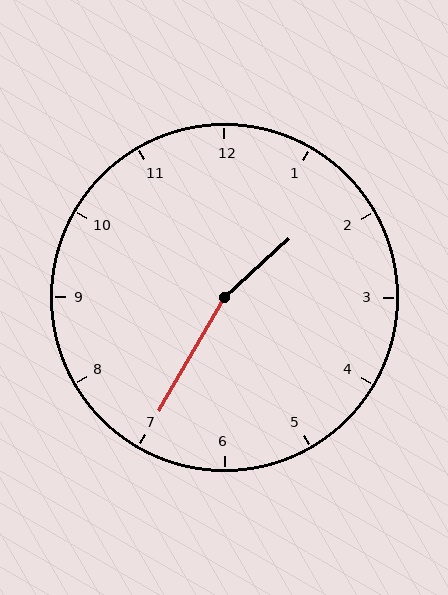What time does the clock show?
1:35.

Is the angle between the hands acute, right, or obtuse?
It is obtuse.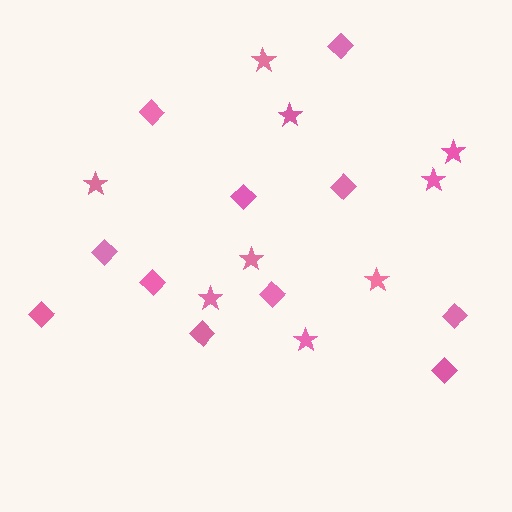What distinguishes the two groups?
There are 2 groups: one group of stars (9) and one group of diamonds (11).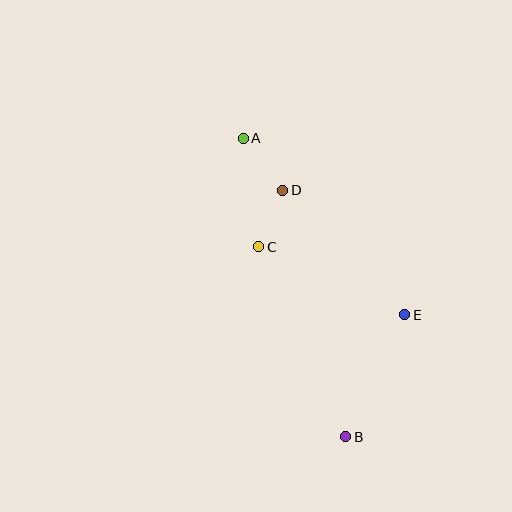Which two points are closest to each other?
Points C and D are closest to each other.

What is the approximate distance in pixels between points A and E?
The distance between A and E is approximately 239 pixels.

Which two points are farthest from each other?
Points A and B are farthest from each other.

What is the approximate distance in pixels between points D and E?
The distance between D and E is approximately 174 pixels.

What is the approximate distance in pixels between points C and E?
The distance between C and E is approximately 161 pixels.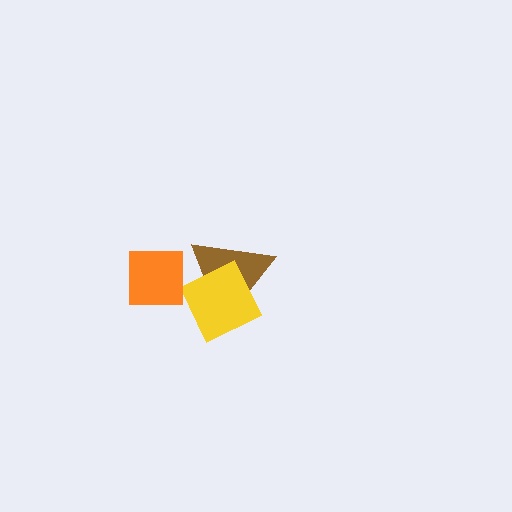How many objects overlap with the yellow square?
1 object overlaps with the yellow square.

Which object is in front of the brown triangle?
The yellow square is in front of the brown triangle.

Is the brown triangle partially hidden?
Yes, it is partially covered by another shape.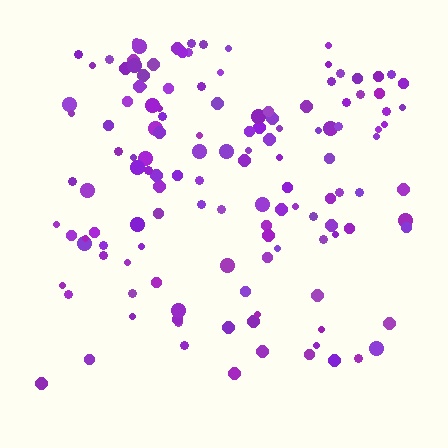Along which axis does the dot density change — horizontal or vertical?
Vertical.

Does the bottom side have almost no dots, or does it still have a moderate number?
Still a moderate number, just noticeably fewer than the top.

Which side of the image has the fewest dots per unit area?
The bottom.